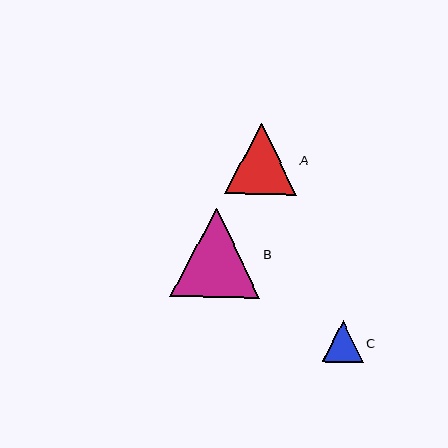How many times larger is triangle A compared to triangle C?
Triangle A is approximately 1.7 times the size of triangle C.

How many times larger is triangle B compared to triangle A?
Triangle B is approximately 1.2 times the size of triangle A.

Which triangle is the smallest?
Triangle C is the smallest with a size of approximately 41 pixels.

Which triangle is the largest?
Triangle B is the largest with a size of approximately 90 pixels.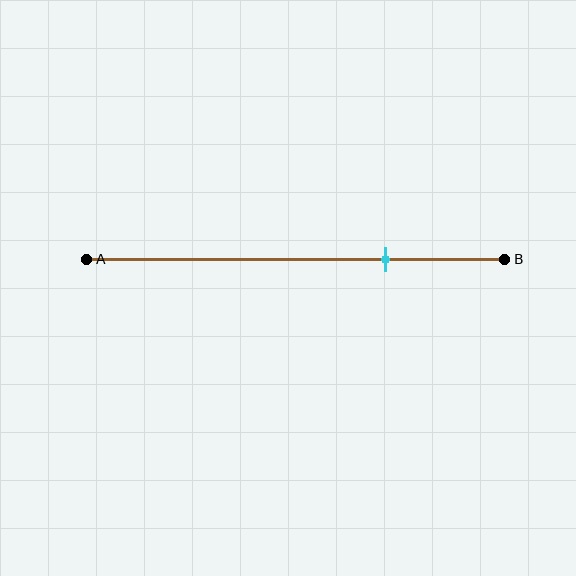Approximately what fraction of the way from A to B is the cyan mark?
The cyan mark is approximately 70% of the way from A to B.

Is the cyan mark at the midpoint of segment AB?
No, the mark is at about 70% from A, not at the 50% midpoint.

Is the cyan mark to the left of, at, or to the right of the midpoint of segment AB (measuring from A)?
The cyan mark is to the right of the midpoint of segment AB.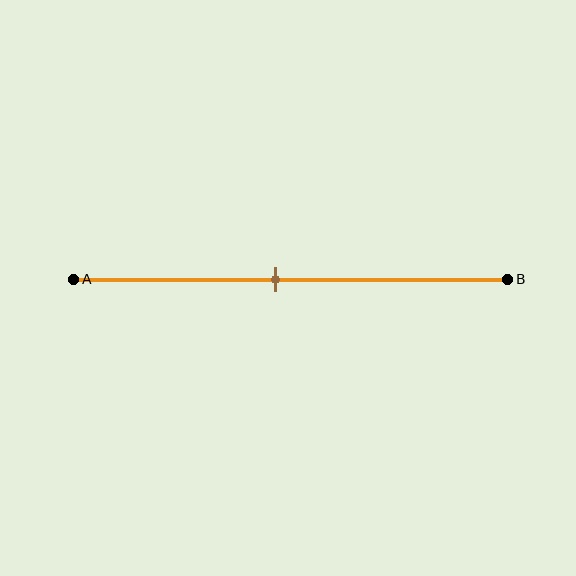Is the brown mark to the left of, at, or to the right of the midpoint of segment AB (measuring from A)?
The brown mark is to the left of the midpoint of segment AB.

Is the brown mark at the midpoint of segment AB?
No, the mark is at about 45% from A, not at the 50% midpoint.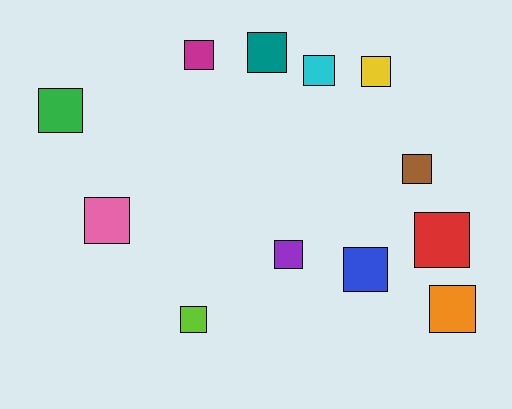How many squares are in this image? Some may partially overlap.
There are 12 squares.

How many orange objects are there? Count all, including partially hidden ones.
There is 1 orange object.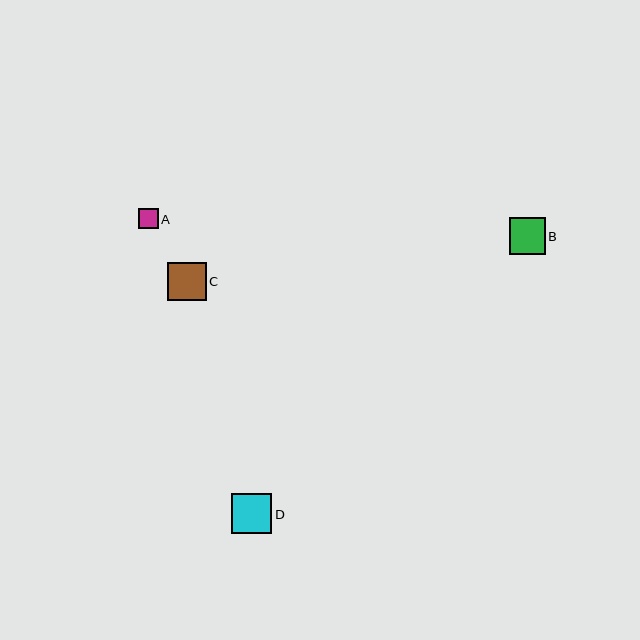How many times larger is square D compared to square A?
Square D is approximately 2.0 times the size of square A.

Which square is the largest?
Square D is the largest with a size of approximately 40 pixels.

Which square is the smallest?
Square A is the smallest with a size of approximately 20 pixels.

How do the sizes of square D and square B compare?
Square D and square B are approximately the same size.